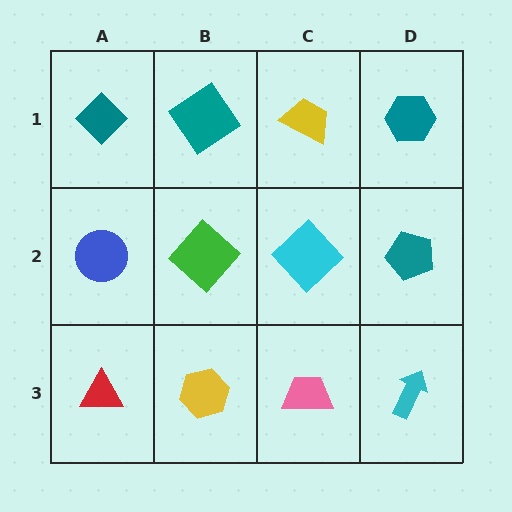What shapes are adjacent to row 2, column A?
A teal diamond (row 1, column A), a red triangle (row 3, column A), a green diamond (row 2, column B).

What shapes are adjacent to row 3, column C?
A cyan diamond (row 2, column C), a yellow hexagon (row 3, column B), a cyan arrow (row 3, column D).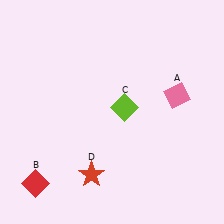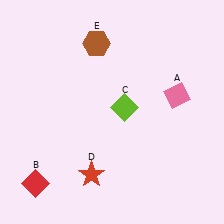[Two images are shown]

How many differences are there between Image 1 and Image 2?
There is 1 difference between the two images.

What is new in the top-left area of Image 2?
A brown hexagon (E) was added in the top-left area of Image 2.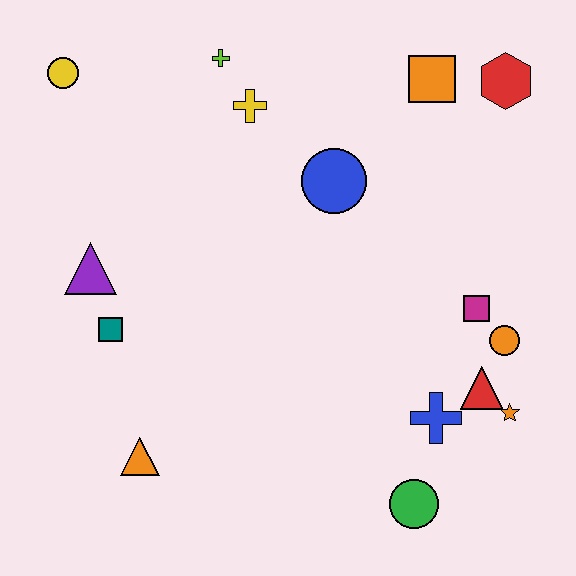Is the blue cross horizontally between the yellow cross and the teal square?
No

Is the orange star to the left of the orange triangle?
No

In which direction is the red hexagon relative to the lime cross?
The red hexagon is to the right of the lime cross.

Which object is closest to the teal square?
The purple triangle is closest to the teal square.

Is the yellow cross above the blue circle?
Yes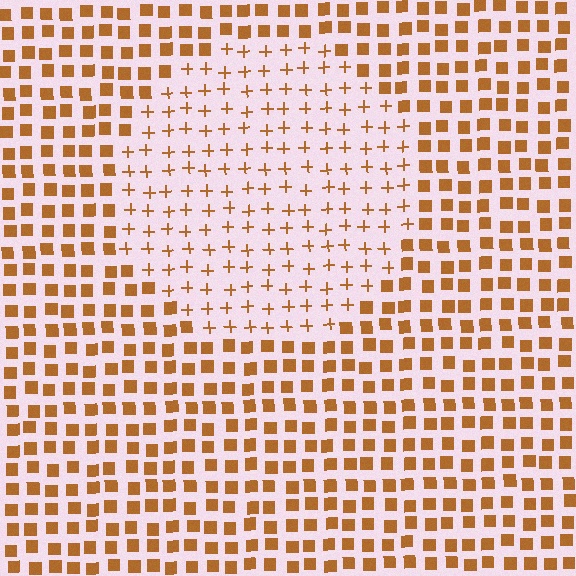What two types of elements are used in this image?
The image uses plus signs inside the circle region and squares outside it.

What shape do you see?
I see a circle.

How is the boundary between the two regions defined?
The boundary is defined by a change in element shape: plus signs inside vs. squares outside. All elements share the same color and spacing.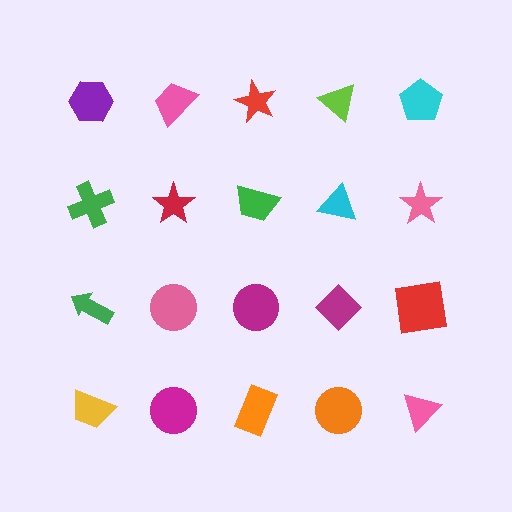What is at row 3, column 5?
A red square.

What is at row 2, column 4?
A cyan triangle.